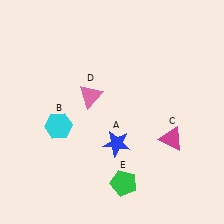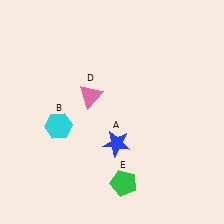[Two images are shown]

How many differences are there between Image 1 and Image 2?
There is 1 difference between the two images.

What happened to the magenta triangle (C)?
The magenta triangle (C) was removed in Image 2. It was in the bottom-right area of Image 1.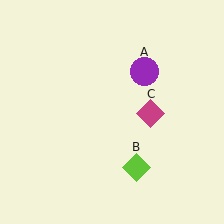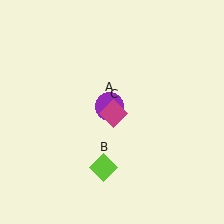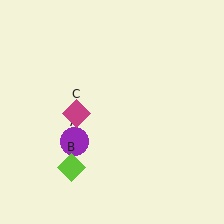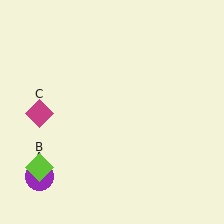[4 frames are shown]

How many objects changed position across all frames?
3 objects changed position: purple circle (object A), lime diamond (object B), magenta diamond (object C).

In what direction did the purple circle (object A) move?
The purple circle (object A) moved down and to the left.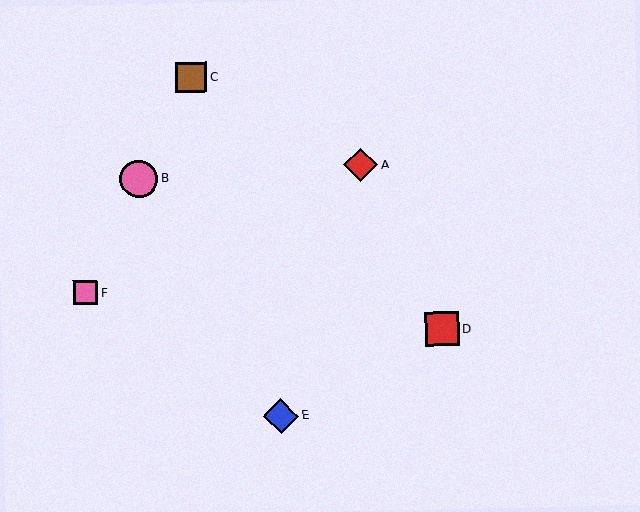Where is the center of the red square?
The center of the red square is at (442, 329).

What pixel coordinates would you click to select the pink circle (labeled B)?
Click at (139, 179) to select the pink circle B.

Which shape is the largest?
The pink circle (labeled B) is the largest.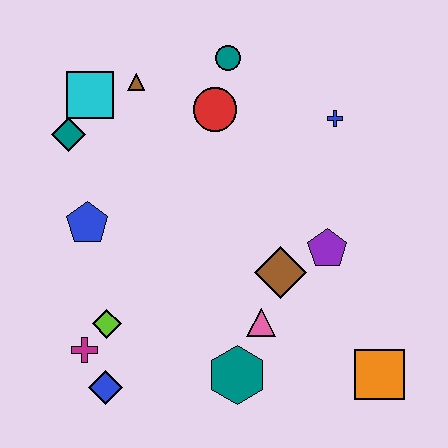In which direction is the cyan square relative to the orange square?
The cyan square is to the left of the orange square.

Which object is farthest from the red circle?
The orange square is farthest from the red circle.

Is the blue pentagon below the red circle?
Yes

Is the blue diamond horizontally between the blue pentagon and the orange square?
Yes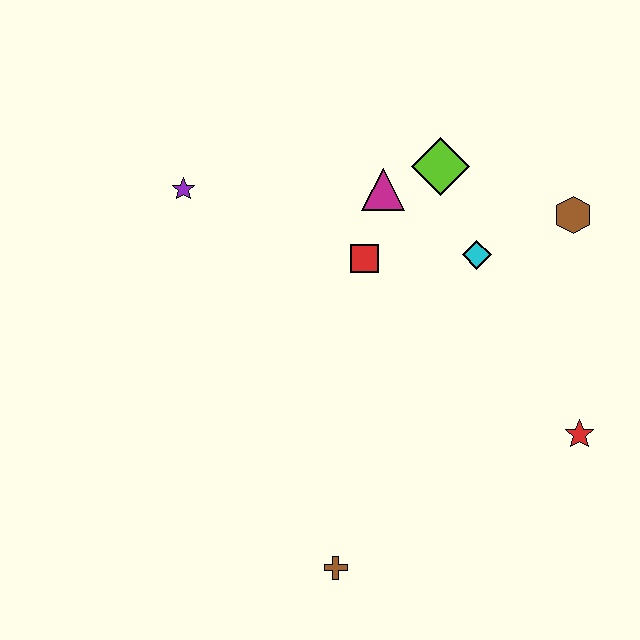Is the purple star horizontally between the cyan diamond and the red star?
No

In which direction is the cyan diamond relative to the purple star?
The cyan diamond is to the right of the purple star.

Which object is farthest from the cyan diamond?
The brown cross is farthest from the cyan diamond.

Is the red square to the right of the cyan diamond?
No